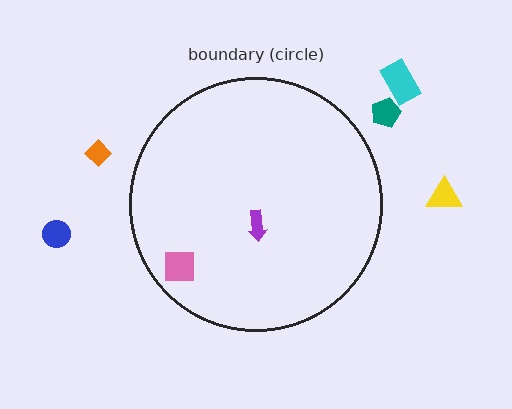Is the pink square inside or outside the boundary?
Inside.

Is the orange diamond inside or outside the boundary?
Outside.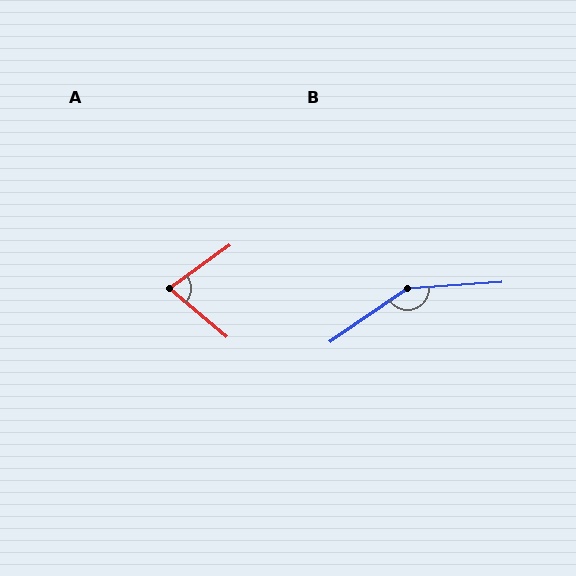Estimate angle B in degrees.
Approximately 149 degrees.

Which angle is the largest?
B, at approximately 149 degrees.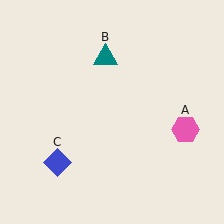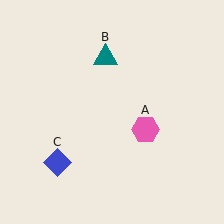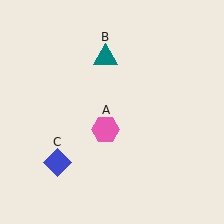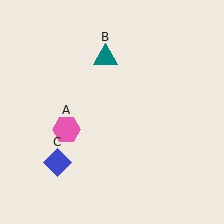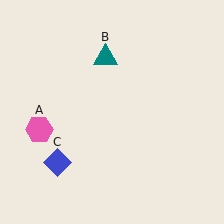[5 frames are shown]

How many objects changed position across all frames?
1 object changed position: pink hexagon (object A).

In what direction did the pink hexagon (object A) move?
The pink hexagon (object A) moved left.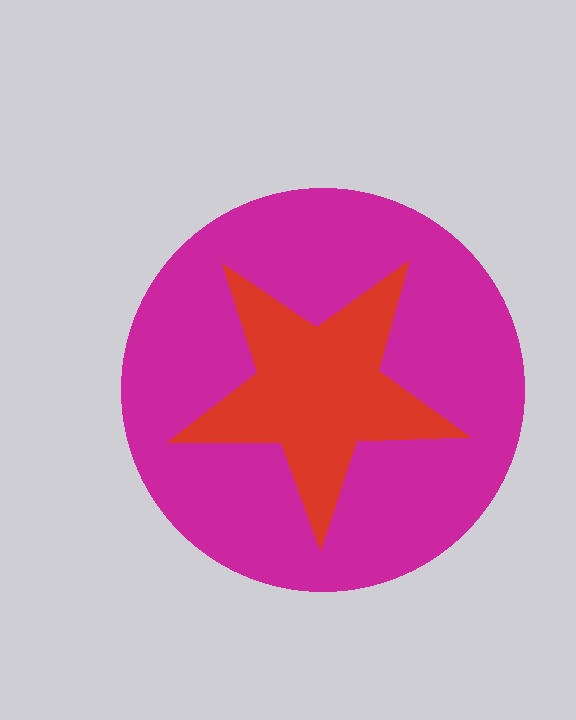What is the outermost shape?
The magenta circle.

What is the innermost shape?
The red star.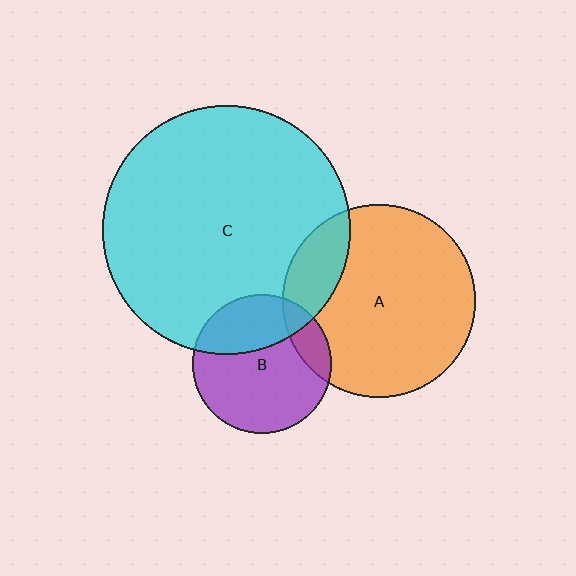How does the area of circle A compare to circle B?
Approximately 1.9 times.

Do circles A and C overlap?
Yes.